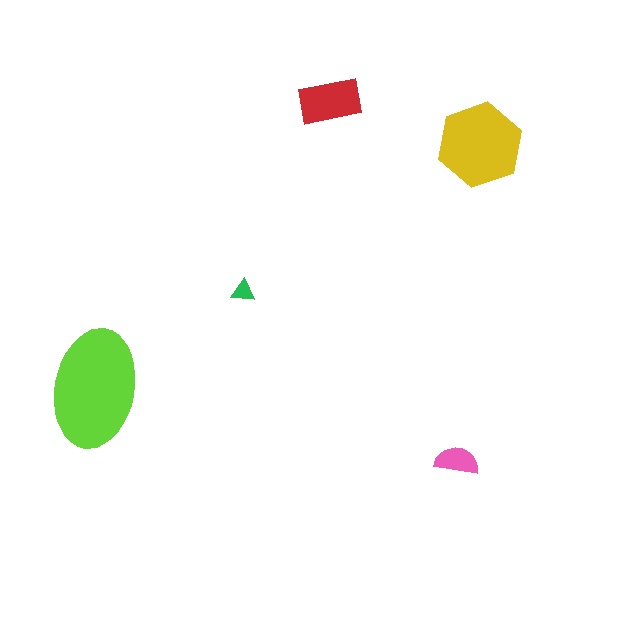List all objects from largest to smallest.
The lime ellipse, the yellow hexagon, the red rectangle, the pink semicircle, the green triangle.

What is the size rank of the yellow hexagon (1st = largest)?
2nd.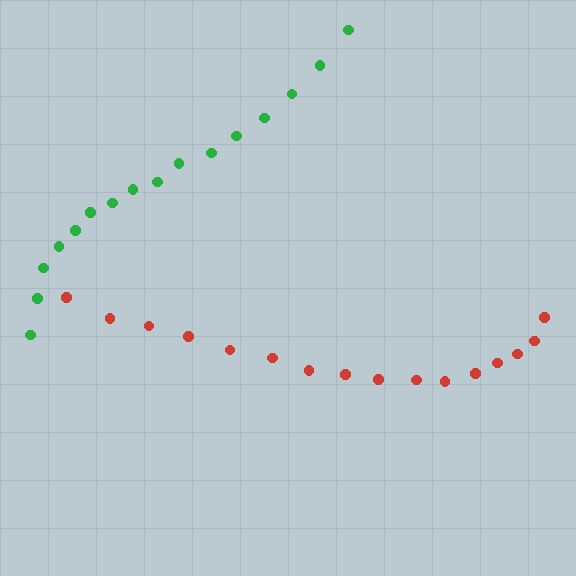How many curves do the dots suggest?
There are 2 distinct paths.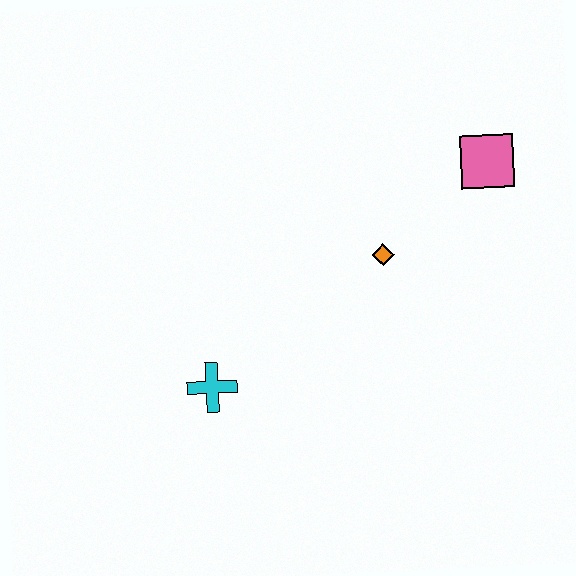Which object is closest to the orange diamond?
The pink square is closest to the orange diamond.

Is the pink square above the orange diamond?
Yes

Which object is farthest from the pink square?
The cyan cross is farthest from the pink square.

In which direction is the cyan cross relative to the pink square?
The cyan cross is to the left of the pink square.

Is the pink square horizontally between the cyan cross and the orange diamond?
No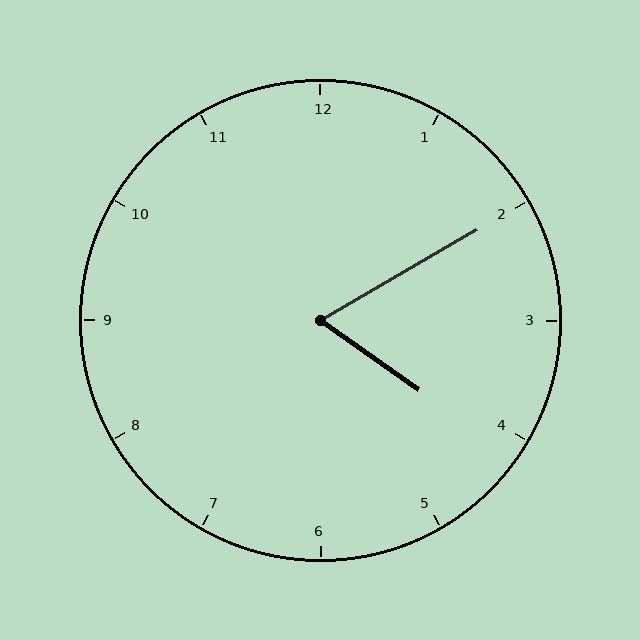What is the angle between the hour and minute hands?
Approximately 65 degrees.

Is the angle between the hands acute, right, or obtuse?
It is acute.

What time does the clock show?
4:10.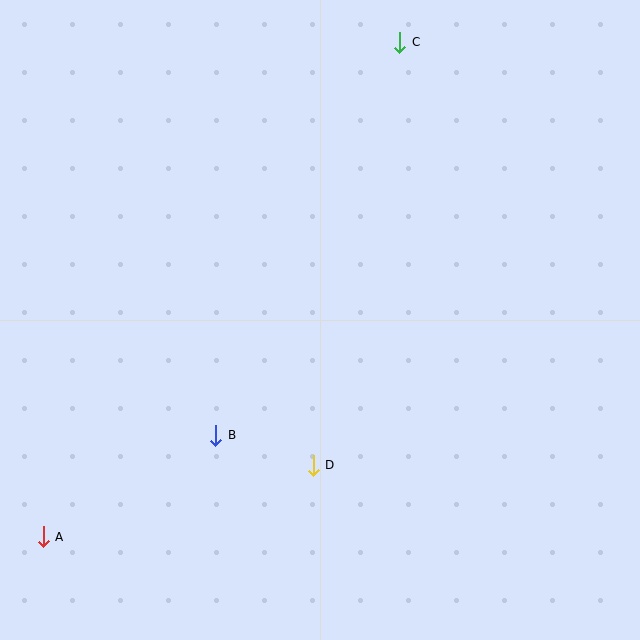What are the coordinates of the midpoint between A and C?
The midpoint between A and C is at (221, 290).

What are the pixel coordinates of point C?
Point C is at (400, 42).